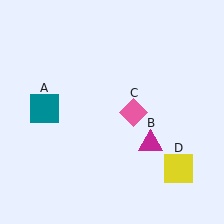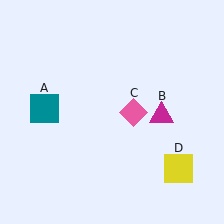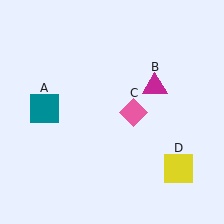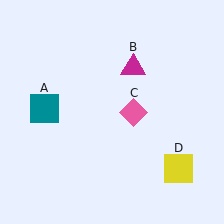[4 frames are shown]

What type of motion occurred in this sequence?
The magenta triangle (object B) rotated counterclockwise around the center of the scene.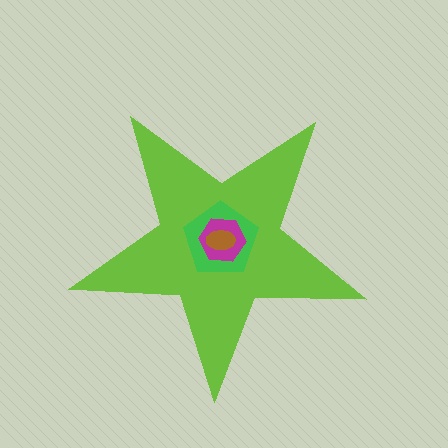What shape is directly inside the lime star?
The green pentagon.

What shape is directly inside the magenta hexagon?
The brown ellipse.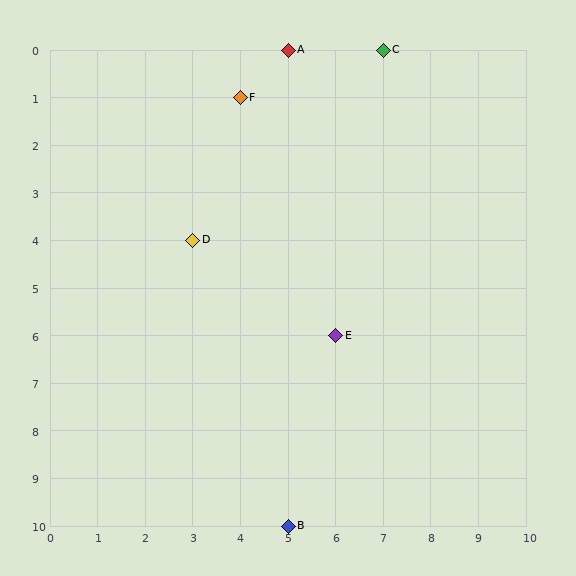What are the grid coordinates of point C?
Point C is at grid coordinates (7, 0).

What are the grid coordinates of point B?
Point B is at grid coordinates (5, 10).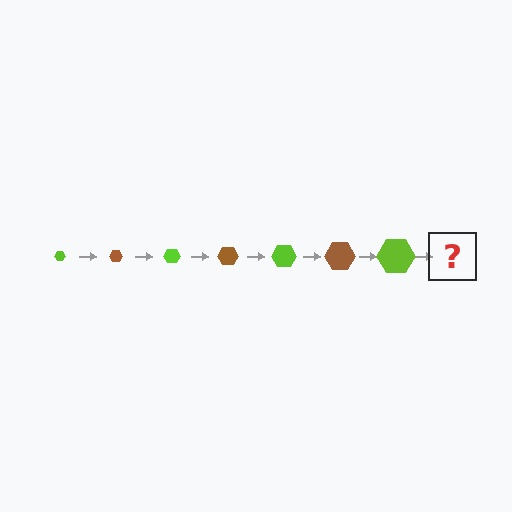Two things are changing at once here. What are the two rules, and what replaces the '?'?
The two rules are that the hexagon grows larger each step and the color cycles through lime and brown. The '?' should be a brown hexagon, larger than the previous one.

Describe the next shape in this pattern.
It should be a brown hexagon, larger than the previous one.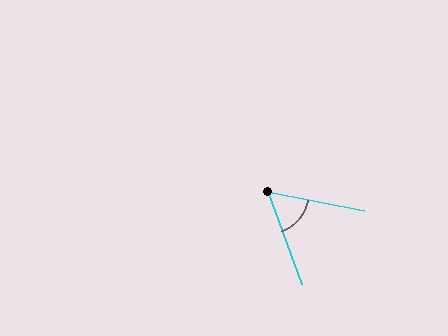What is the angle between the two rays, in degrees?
Approximately 59 degrees.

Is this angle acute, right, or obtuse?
It is acute.